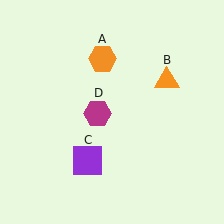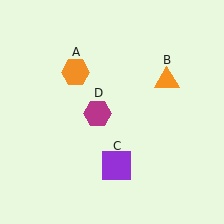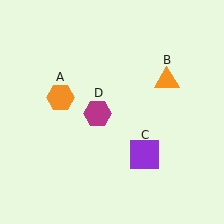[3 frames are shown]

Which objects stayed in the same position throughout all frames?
Orange triangle (object B) and magenta hexagon (object D) remained stationary.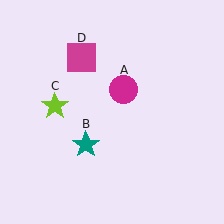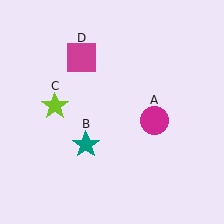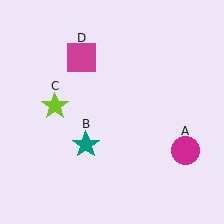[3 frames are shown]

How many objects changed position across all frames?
1 object changed position: magenta circle (object A).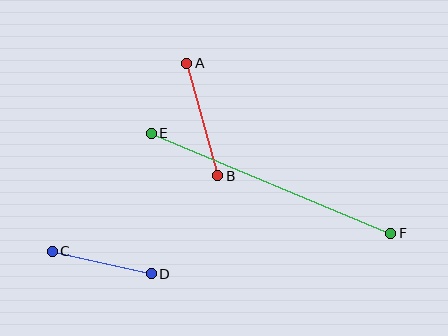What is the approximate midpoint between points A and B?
The midpoint is at approximately (202, 120) pixels.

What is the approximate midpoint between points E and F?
The midpoint is at approximately (271, 183) pixels.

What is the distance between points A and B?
The distance is approximately 117 pixels.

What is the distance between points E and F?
The distance is approximately 259 pixels.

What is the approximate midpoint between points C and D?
The midpoint is at approximately (102, 263) pixels.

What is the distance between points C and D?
The distance is approximately 101 pixels.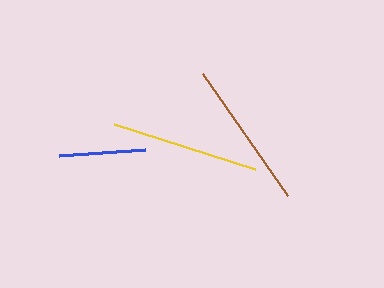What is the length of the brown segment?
The brown segment is approximately 148 pixels long.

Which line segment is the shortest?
The blue line is the shortest at approximately 86 pixels.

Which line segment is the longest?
The brown line is the longest at approximately 148 pixels.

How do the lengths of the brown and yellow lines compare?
The brown and yellow lines are approximately the same length.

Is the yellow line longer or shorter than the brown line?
The brown line is longer than the yellow line.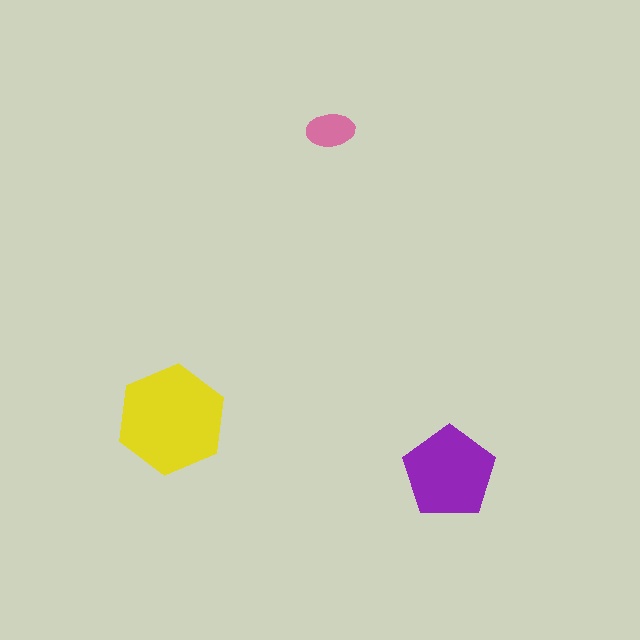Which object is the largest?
The yellow hexagon.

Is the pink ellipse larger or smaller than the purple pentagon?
Smaller.